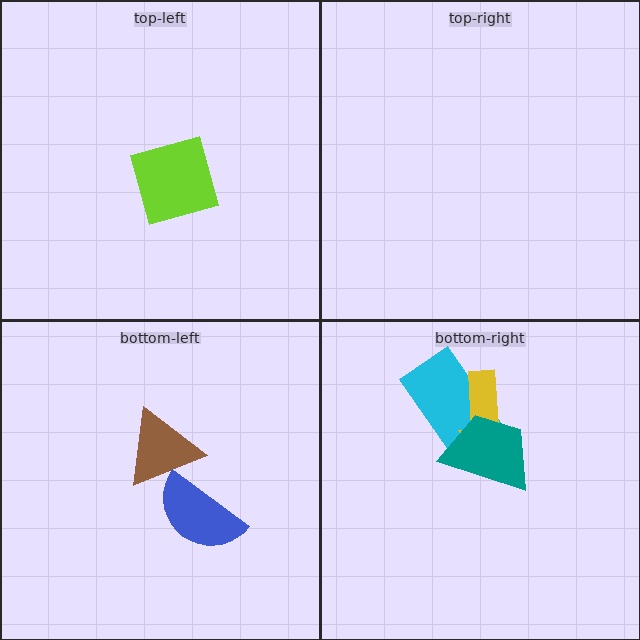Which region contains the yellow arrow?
The bottom-right region.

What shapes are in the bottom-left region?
The brown triangle, the blue semicircle.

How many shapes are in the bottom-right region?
3.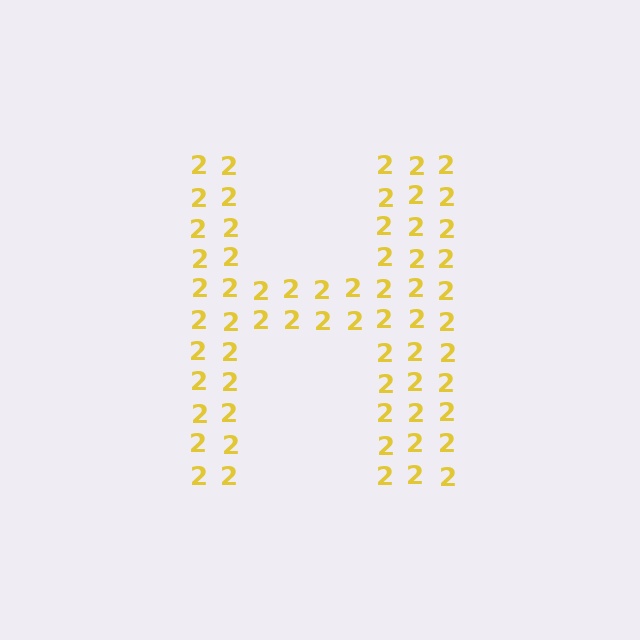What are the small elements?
The small elements are digit 2's.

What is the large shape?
The large shape is the letter H.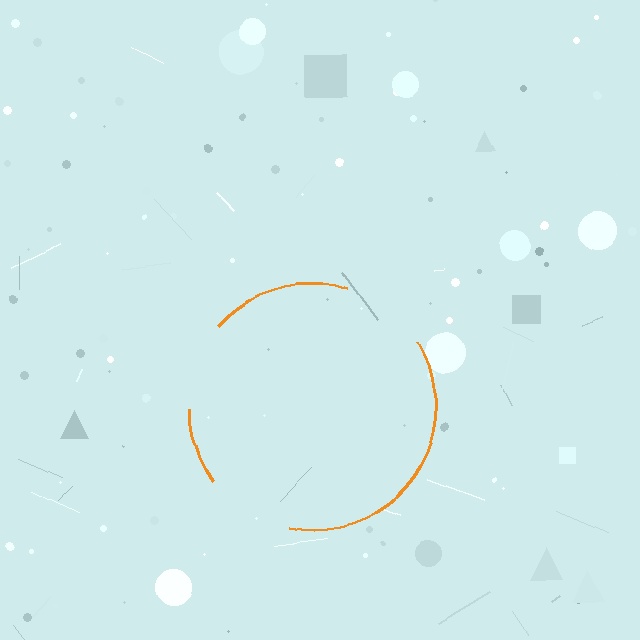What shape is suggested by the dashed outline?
The dashed outline suggests a circle.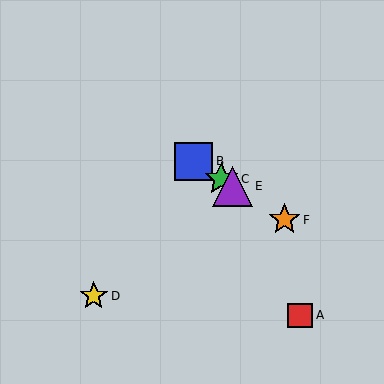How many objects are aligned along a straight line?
4 objects (B, C, E, F) are aligned along a straight line.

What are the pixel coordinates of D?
Object D is at (94, 296).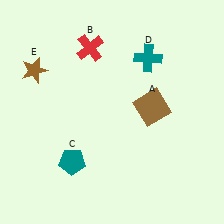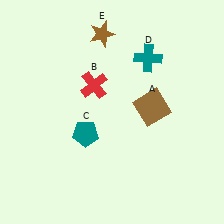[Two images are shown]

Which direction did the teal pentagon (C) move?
The teal pentagon (C) moved up.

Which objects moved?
The objects that moved are: the red cross (B), the teal pentagon (C), the brown star (E).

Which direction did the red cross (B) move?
The red cross (B) moved down.